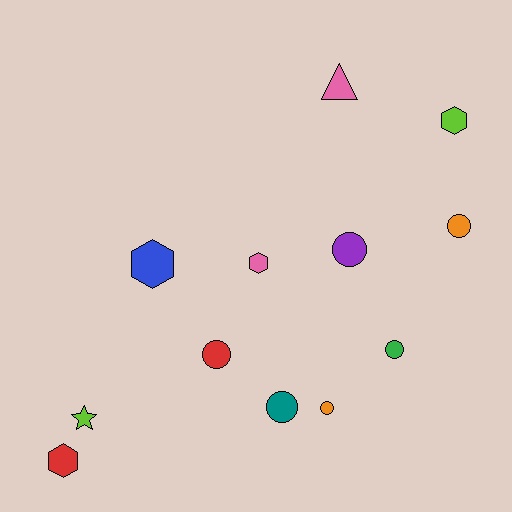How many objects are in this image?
There are 12 objects.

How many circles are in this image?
There are 6 circles.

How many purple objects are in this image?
There is 1 purple object.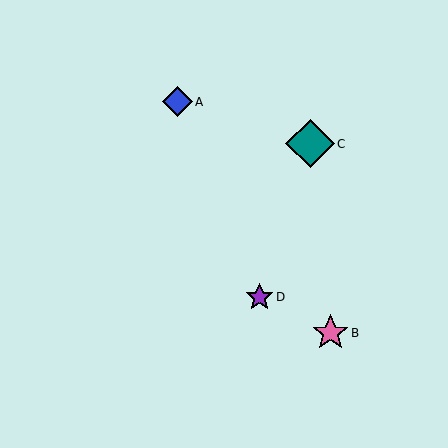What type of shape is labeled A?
Shape A is a blue diamond.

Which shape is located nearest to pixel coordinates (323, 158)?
The teal diamond (labeled C) at (310, 144) is nearest to that location.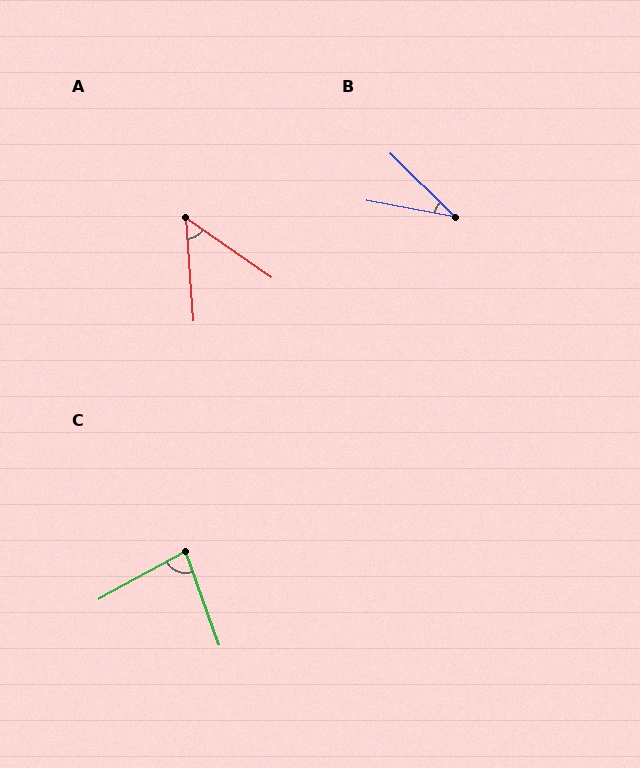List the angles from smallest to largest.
B (34°), A (51°), C (81°).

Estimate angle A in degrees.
Approximately 51 degrees.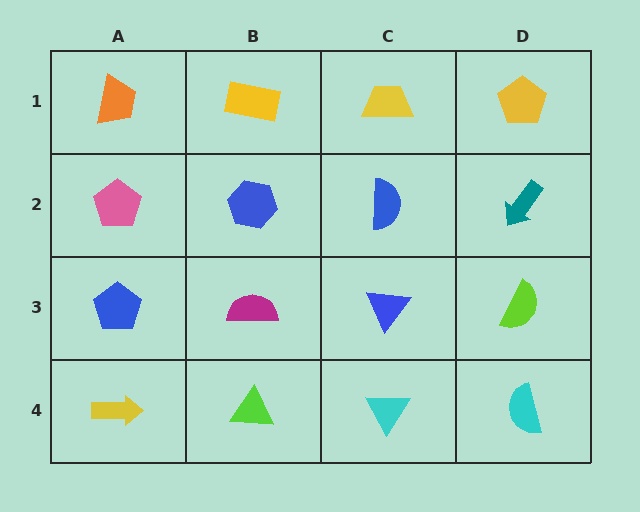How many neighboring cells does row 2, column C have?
4.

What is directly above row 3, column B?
A blue hexagon.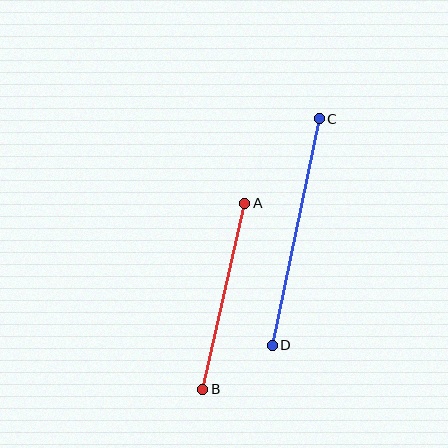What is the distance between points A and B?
The distance is approximately 191 pixels.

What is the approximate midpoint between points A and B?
The midpoint is at approximately (224, 296) pixels.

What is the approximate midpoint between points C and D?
The midpoint is at approximately (296, 232) pixels.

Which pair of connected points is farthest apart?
Points C and D are farthest apart.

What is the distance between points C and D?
The distance is approximately 231 pixels.